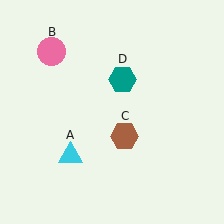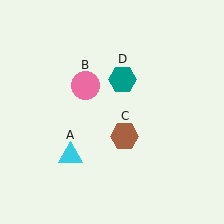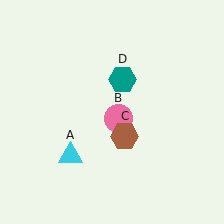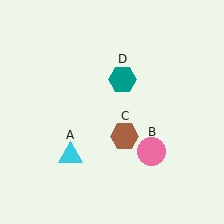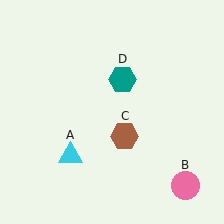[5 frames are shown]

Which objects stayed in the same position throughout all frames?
Cyan triangle (object A) and brown hexagon (object C) and teal hexagon (object D) remained stationary.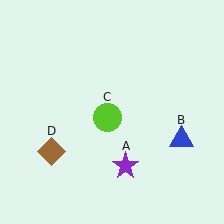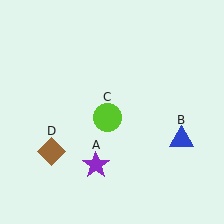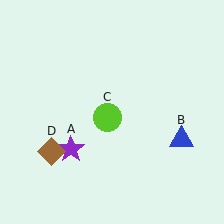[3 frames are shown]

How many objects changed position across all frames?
1 object changed position: purple star (object A).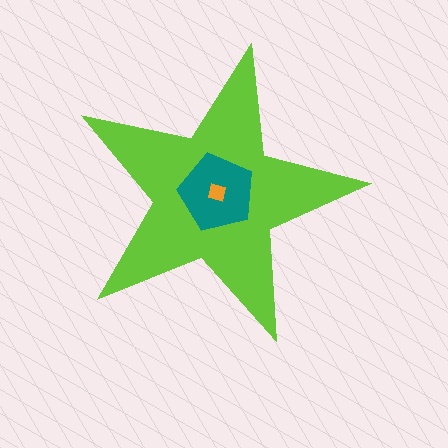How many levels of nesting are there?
3.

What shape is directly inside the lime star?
The teal pentagon.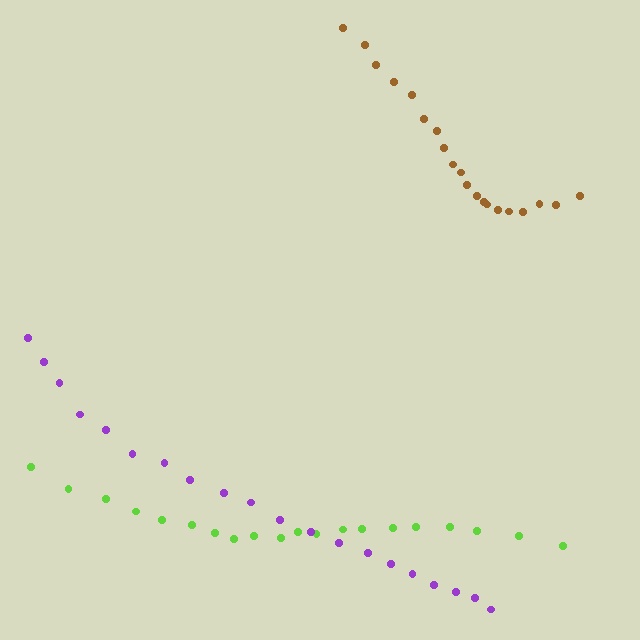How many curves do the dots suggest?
There are 3 distinct paths.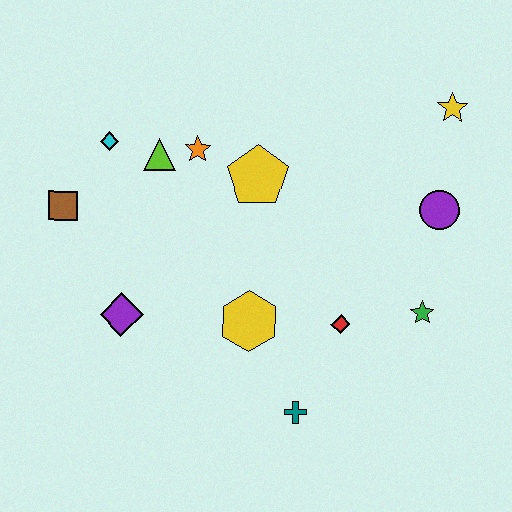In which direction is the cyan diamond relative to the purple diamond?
The cyan diamond is above the purple diamond.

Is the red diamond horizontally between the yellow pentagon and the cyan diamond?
No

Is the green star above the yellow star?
No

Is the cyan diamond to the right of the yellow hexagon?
No